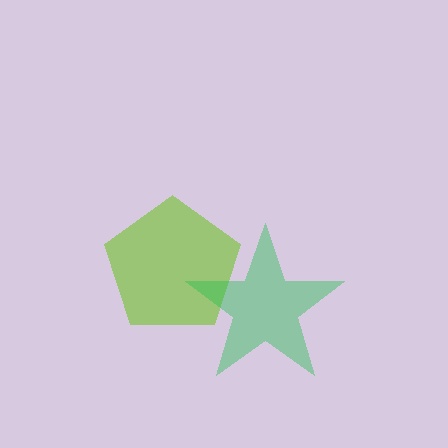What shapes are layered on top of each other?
The layered shapes are: a lime pentagon, a green star.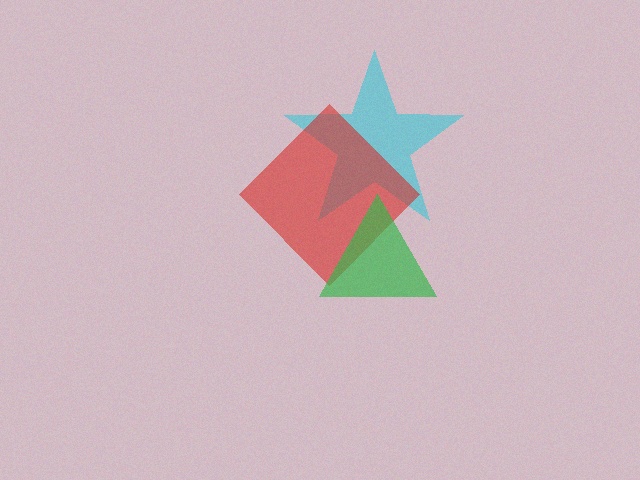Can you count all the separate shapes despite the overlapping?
Yes, there are 3 separate shapes.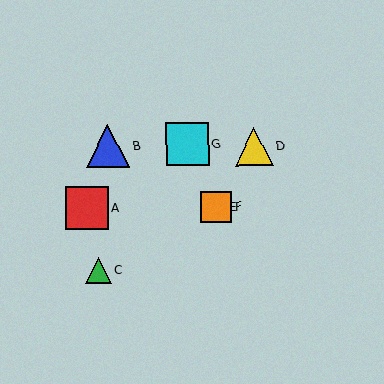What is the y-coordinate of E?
Object E is at y≈207.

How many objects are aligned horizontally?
3 objects (A, E, F) are aligned horizontally.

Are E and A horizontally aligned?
Yes, both are at y≈207.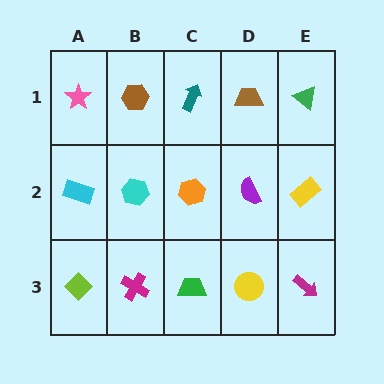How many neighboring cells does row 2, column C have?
4.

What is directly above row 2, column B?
A brown hexagon.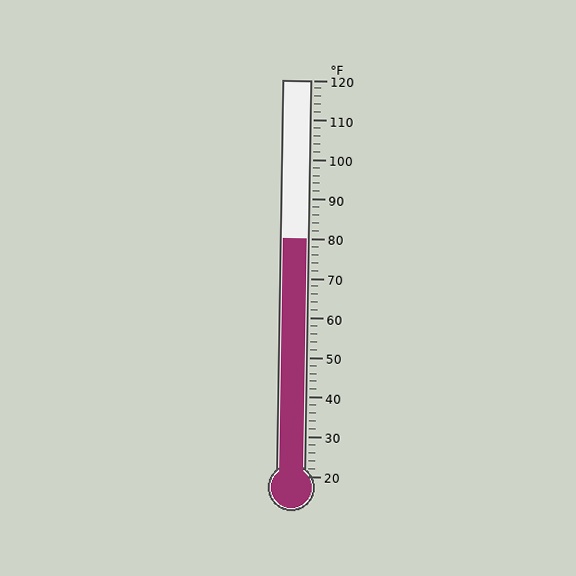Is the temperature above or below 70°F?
The temperature is above 70°F.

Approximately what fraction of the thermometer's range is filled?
The thermometer is filled to approximately 60% of its range.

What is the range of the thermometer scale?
The thermometer scale ranges from 20°F to 120°F.